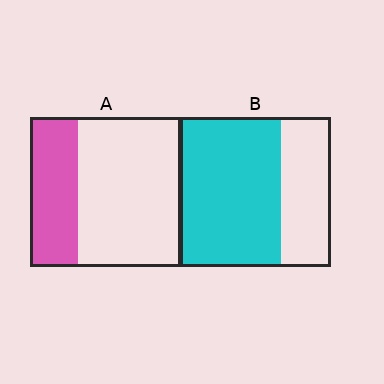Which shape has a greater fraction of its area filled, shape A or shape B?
Shape B.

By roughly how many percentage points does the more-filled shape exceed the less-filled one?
By roughly 35 percentage points (B over A).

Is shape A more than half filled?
No.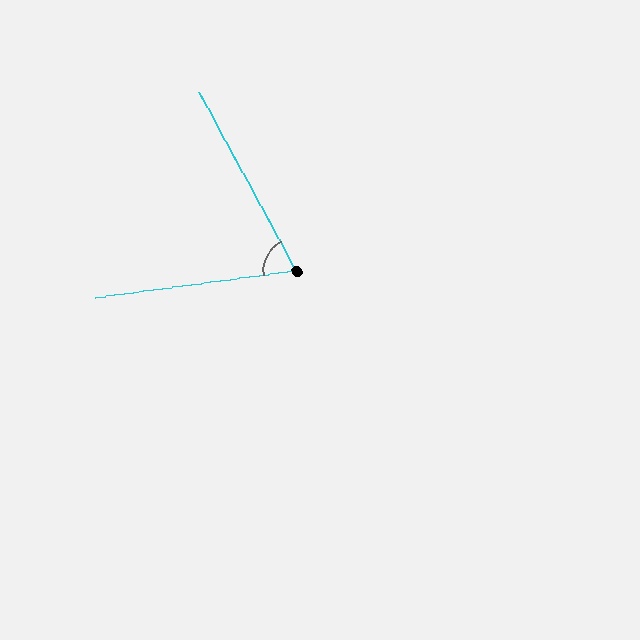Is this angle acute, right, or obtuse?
It is acute.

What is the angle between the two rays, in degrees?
Approximately 69 degrees.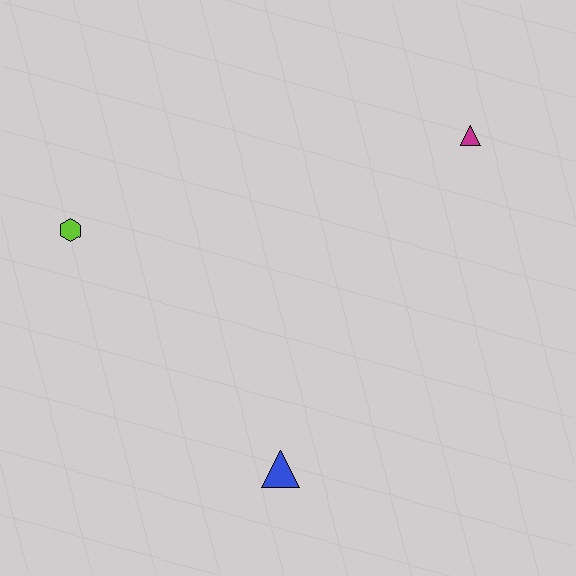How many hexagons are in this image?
There is 1 hexagon.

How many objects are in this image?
There are 3 objects.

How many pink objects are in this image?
There are no pink objects.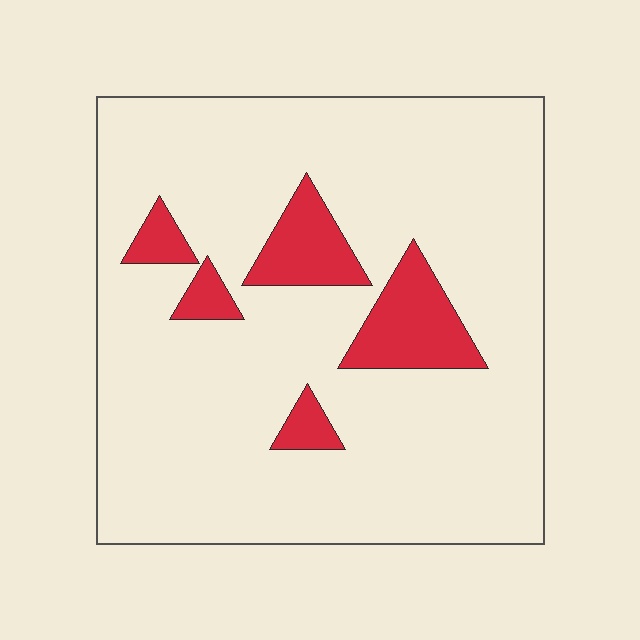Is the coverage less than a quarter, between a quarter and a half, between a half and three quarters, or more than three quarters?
Less than a quarter.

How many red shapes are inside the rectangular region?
5.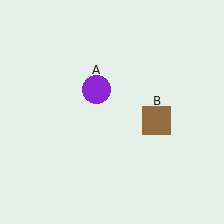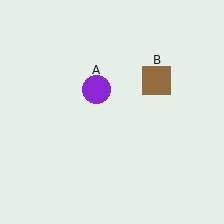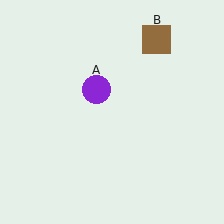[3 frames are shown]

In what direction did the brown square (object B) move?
The brown square (object B) moved up.